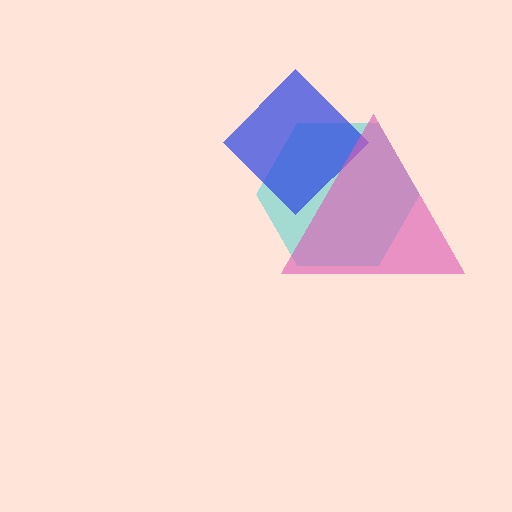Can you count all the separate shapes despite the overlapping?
Yes, there are 3 separate shapes.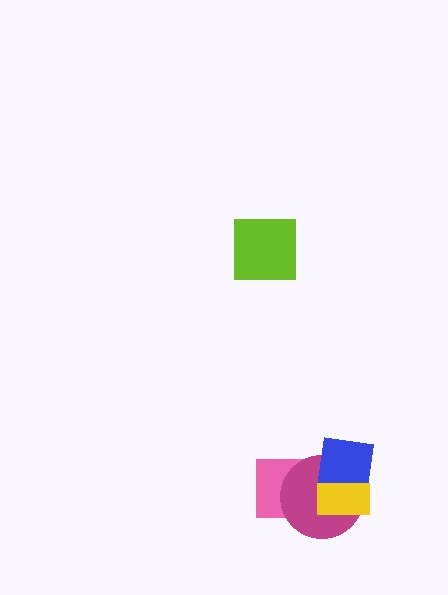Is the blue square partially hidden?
Yes, it is partially covered by another shape.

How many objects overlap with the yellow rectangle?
2 objects overlap with the yellow rectangle.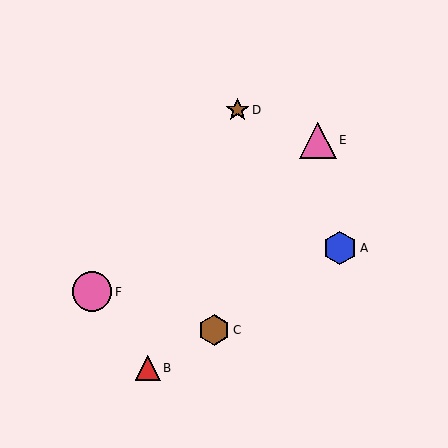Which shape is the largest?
The pink circle (labeled F) is the largest.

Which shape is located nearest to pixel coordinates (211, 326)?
The brown hexagon (labeled C) at (214, 330) is nearest to that location.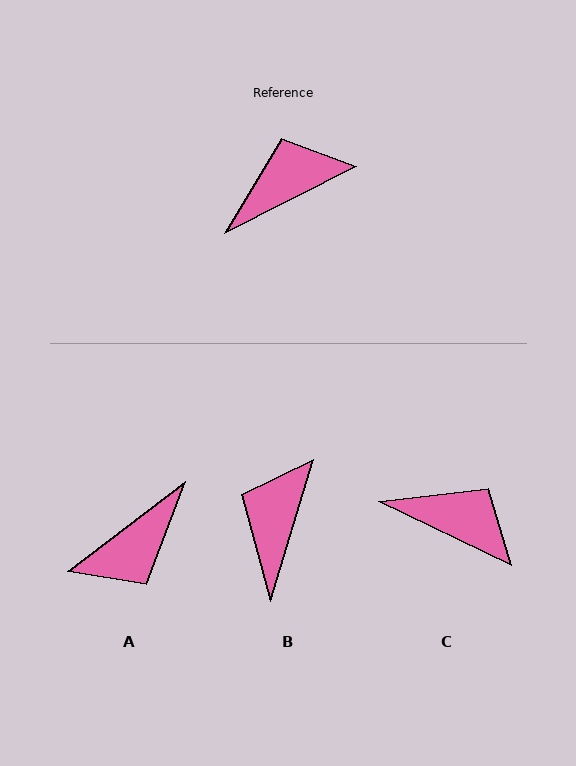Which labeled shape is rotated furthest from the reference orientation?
A, about 169 degrees away.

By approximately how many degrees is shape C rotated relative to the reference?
Approximately 53 degrees clockwise.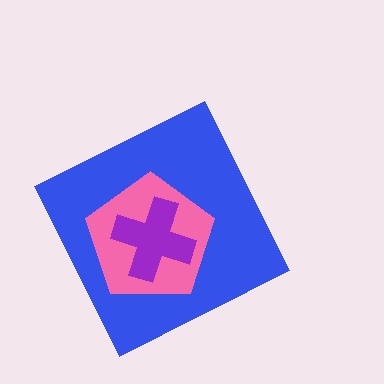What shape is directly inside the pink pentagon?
The purple cross.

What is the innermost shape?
The purple cross.